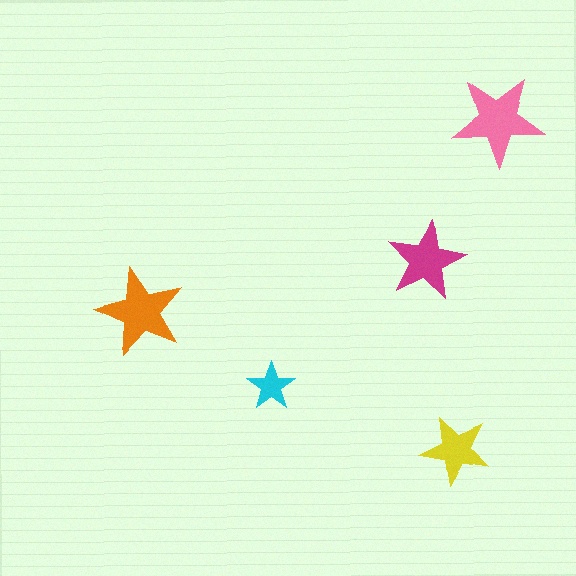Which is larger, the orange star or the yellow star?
The orange one.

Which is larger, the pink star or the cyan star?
The pink one.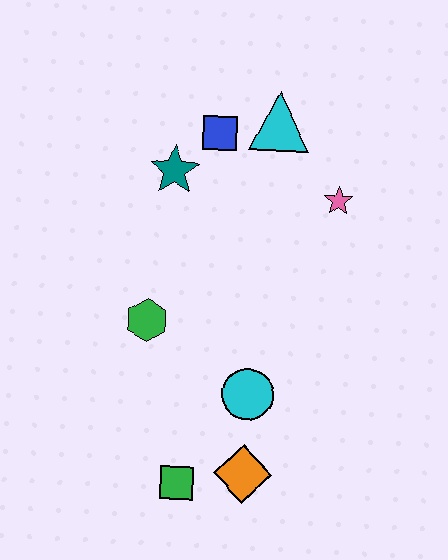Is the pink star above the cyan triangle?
No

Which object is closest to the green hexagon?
The cyan circle is closest to the green hexagon.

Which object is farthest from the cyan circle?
The cyan triangle is farthest from the cyan circle.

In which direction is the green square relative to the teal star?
The green square is below the teal star.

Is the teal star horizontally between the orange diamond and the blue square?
No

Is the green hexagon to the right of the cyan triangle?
No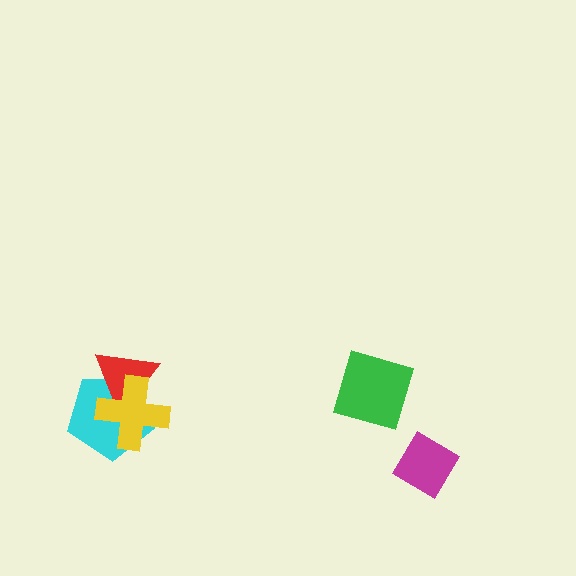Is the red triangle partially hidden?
Yes, it is partially covered by another shape.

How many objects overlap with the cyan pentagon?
2 objects overlap with the cyan pentagon.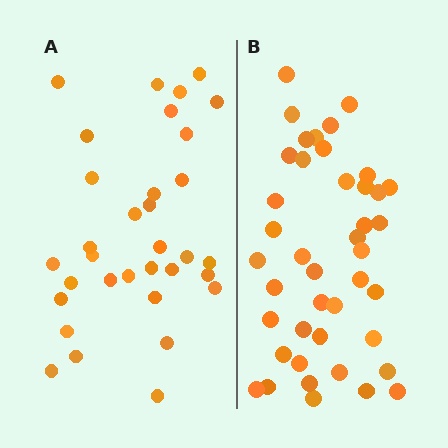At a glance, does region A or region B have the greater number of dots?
Region B (the right region) has more dots.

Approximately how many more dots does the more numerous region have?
Region B has roughly 8 or so more dots than region A.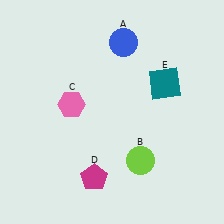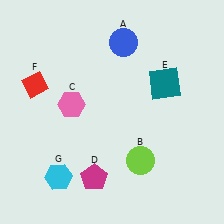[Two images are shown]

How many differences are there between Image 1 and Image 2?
There are 2 differences between the two images.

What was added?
A red diamond (F), a cyan hexagon (G) were added in Image 2.